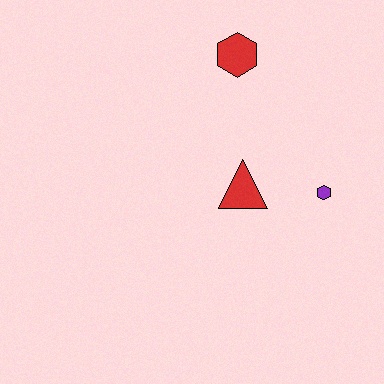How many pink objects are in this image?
There are no pink objects.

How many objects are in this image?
There are 3 objects.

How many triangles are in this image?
There is 1 triangle.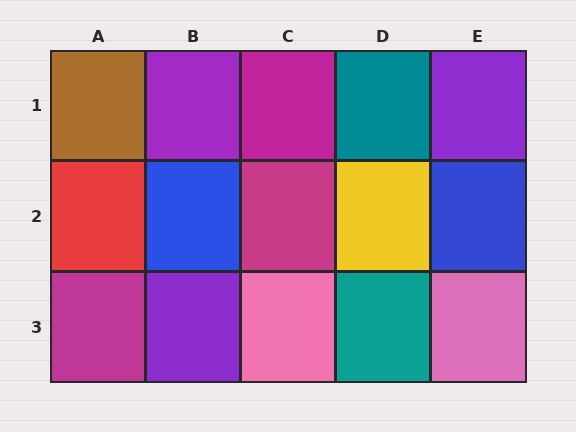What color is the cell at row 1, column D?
Teal.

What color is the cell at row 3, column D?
Teal.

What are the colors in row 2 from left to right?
Red, blue, magenta, yellow, blue.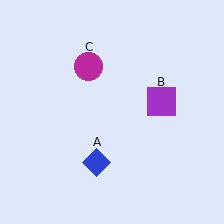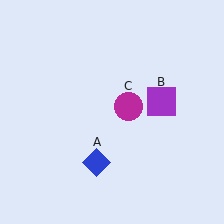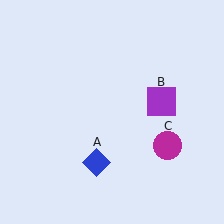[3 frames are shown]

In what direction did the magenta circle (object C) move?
The magenta circle (object C) moved down and to the right.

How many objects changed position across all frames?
1 object changed position: magenta circle (object C).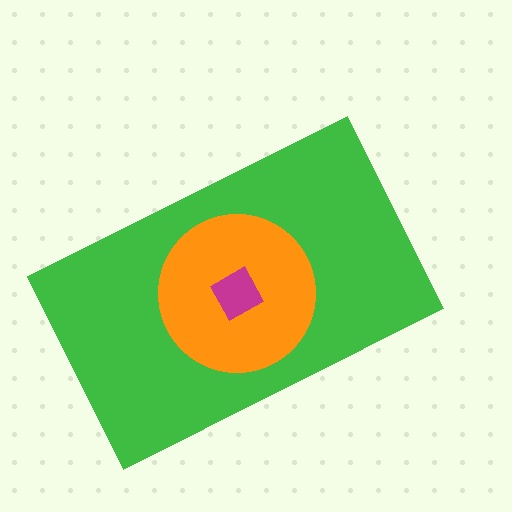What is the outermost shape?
The green rectangle.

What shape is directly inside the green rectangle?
The orange circle.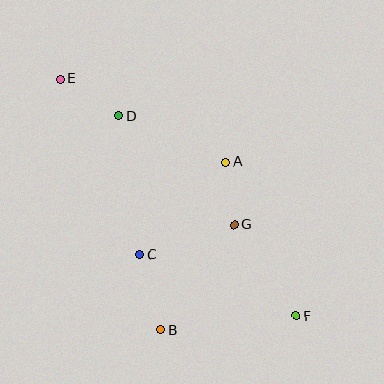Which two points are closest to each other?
Points A and G are closest to each other.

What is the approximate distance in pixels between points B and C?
The distance between B and C is approximately 79 pixels.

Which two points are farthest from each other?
Points E and F are farthest from each other.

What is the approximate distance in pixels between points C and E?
The distance between C and E is approximately 193 pixels.